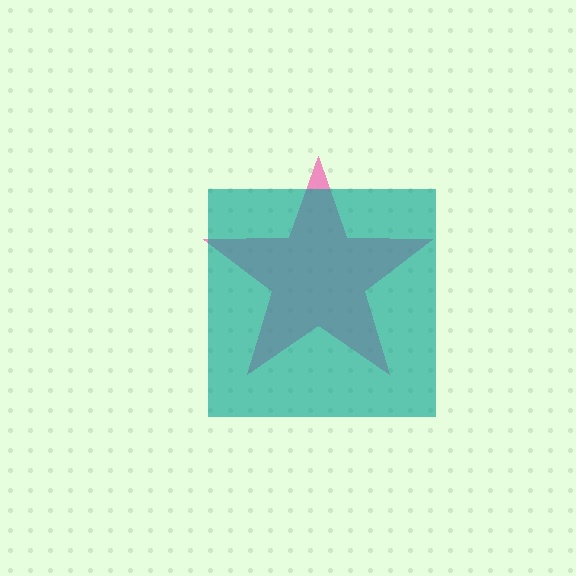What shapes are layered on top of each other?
The layered shapes are: a pink star, a teal square.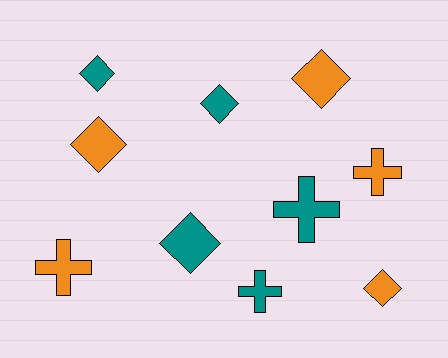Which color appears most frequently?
Teal, with 5 objects.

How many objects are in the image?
There are 10 objects.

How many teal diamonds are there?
There are 3 teal diamonds.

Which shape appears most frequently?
Diamond, with 6 objects.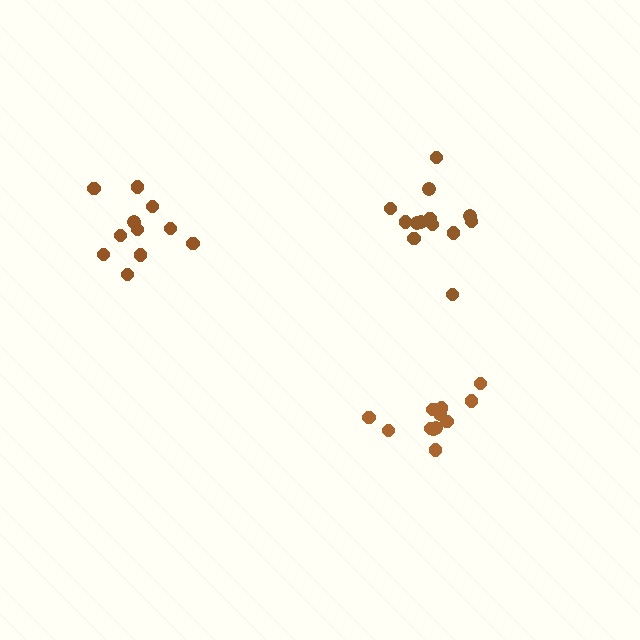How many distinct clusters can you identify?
There are 3 distinct clusters.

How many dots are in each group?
Group 1: 13 dots, Group 2: 13 dots, Group 3: 11 dots (37 total).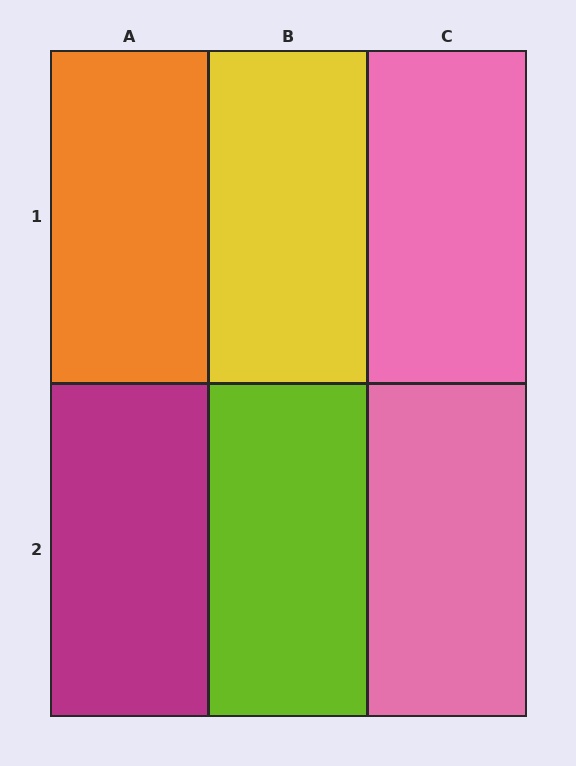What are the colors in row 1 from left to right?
Orange, yellow, pink.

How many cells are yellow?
1 cell is yellow.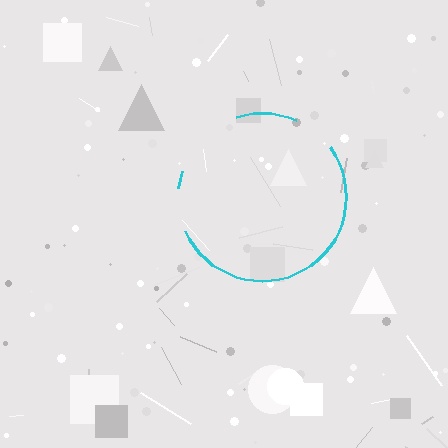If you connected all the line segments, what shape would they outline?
They would outline a circle.